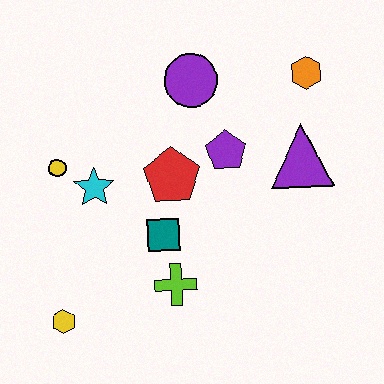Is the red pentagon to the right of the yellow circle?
Yes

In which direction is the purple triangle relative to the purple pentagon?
The purple triangle is to the right of the purple pentagon.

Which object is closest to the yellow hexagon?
The lime cross is closest to the yellow hexagon.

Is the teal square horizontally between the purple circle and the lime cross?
No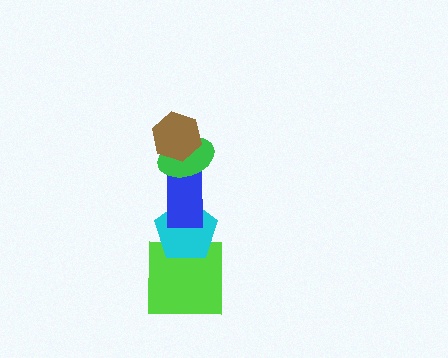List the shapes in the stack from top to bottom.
From top to bottom: the brown hexagon, the green ellipse, the blue rectangle, the cyan pentagon, the lime square.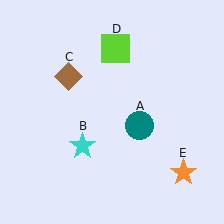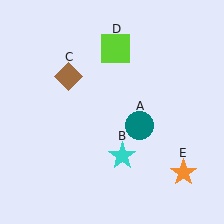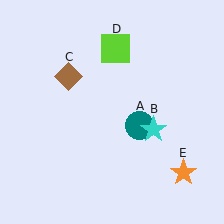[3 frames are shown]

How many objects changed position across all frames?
1 object changed position: cyan star (object B).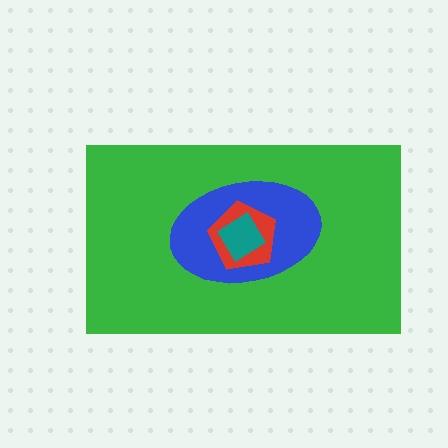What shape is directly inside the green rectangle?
The blue ellipse.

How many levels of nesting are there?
4.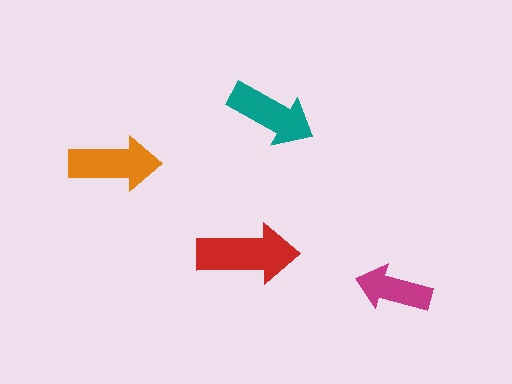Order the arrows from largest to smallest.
the red one, the orange one, the teal one, the magenta one.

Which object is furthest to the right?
The magenta arrow is rightmost.